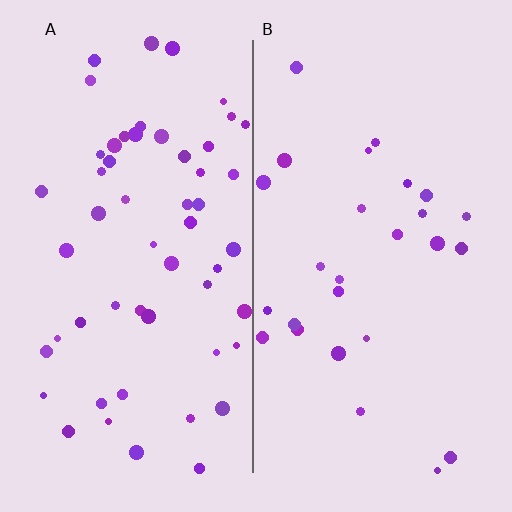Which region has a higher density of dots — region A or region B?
A (the left).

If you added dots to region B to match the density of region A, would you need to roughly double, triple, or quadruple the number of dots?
Approximately double.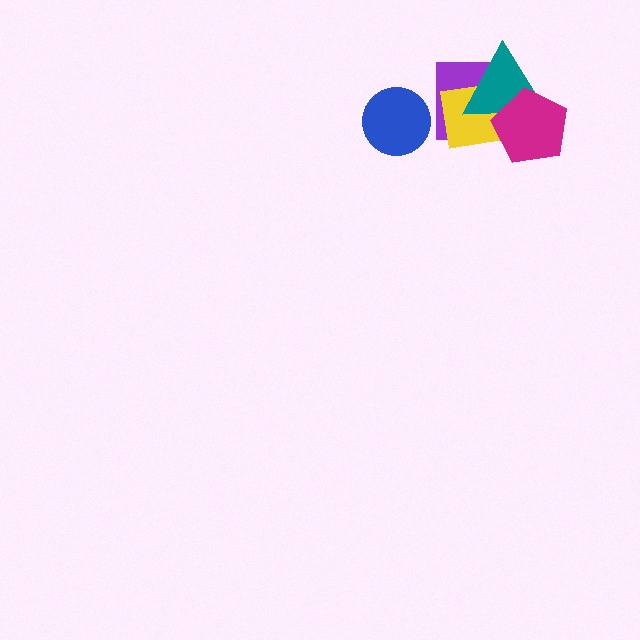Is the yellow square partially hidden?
Yes, it is partially covered by another shape.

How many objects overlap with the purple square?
3 objects overlap with the purple square.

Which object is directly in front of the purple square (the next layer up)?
The yellow square is directly in front of the purple square.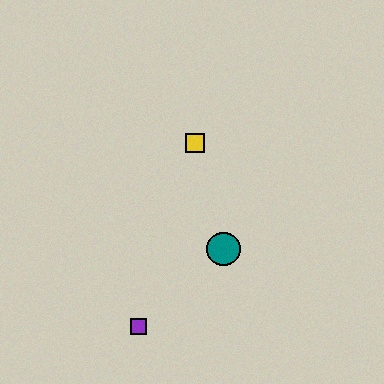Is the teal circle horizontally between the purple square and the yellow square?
No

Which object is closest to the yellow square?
The teal circle is closest to the yellow square.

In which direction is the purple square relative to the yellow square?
The purple square is below the yellow square.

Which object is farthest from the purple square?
The yellow square is farthest from the purple square.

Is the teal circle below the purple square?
No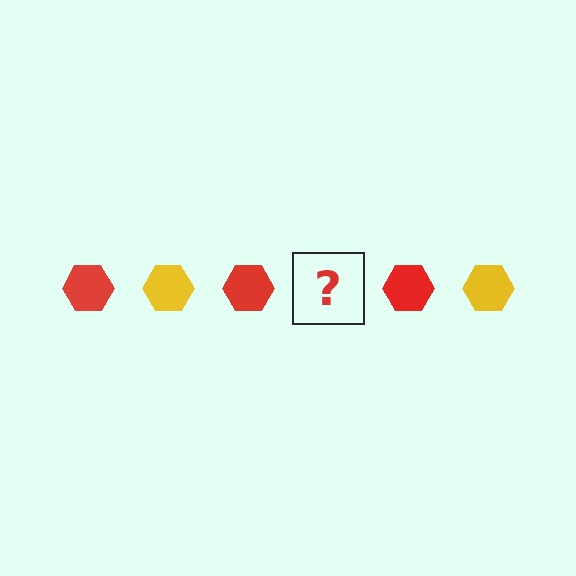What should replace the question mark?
The question mark should be replaced with a yellow hexagon.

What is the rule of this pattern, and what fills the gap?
The rule is that the pattern cycles through red, yellow hexagons. The gap should be filled with a yellow hexagon.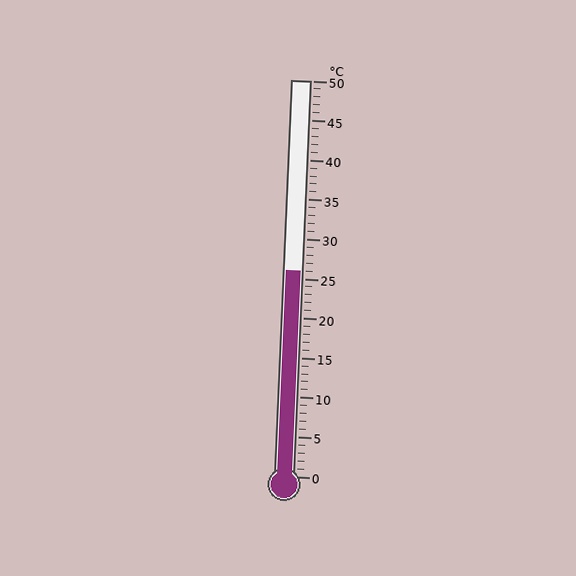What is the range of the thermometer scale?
The thermometer scale ranges from 0°C to 50°C.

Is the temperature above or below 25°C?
The temperature is above 25°C.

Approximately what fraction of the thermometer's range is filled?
The thermometer is filled to approximately 50% of its range.